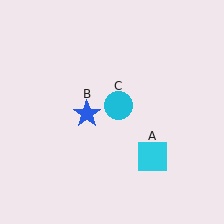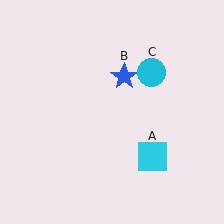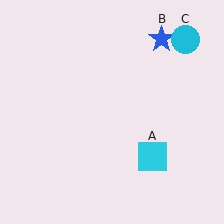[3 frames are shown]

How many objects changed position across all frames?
2 objects changed position: blue star (object B), cyan circle (object C).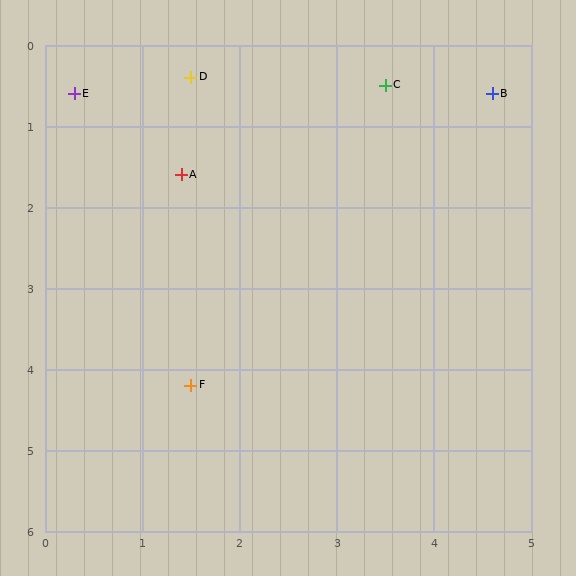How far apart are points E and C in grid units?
Points E and C are about 3.2 grid units apart.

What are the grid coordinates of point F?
Point F is at approximately (1.5, 4.2).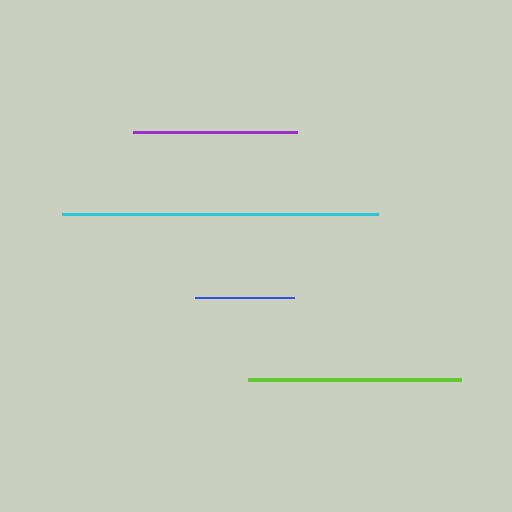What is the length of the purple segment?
The purple segment is approximately 164 pixels long.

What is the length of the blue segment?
The blue segment is approximately 99 pixels long.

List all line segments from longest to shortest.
From longest to shortest: cyan, lime, purple, blue.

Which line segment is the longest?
The cyan line is the longest at approximately 315 pixels.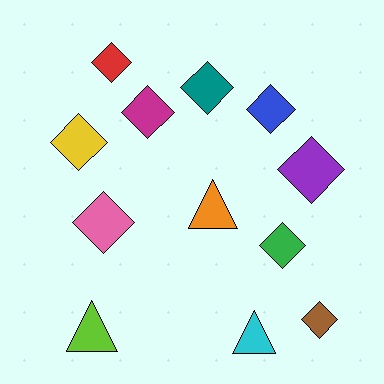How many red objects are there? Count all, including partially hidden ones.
There is 1 red object.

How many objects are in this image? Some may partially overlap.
There are 12 objects.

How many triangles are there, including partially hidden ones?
There are 3 triangles.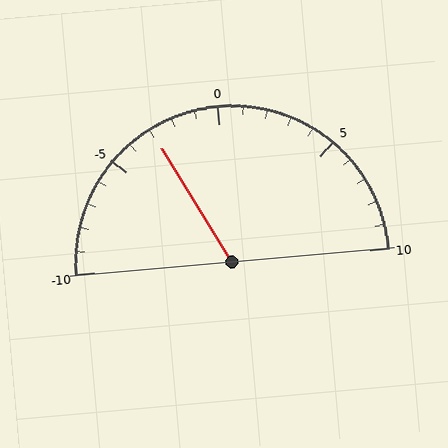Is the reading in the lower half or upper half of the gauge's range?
The reading is in the lower half of the range (-10 to 10).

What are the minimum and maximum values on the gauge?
The gauge ranges from -10 to 10.